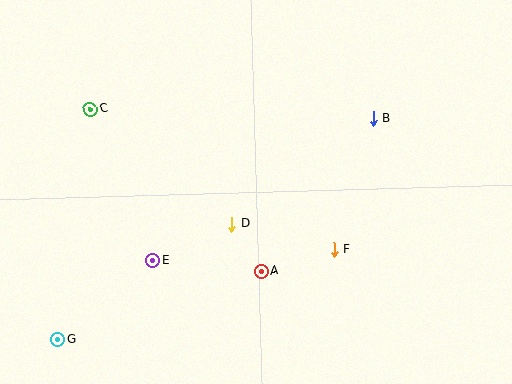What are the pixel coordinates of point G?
Point G is at (58, 339).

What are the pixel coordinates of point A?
Point A is at (262, 271).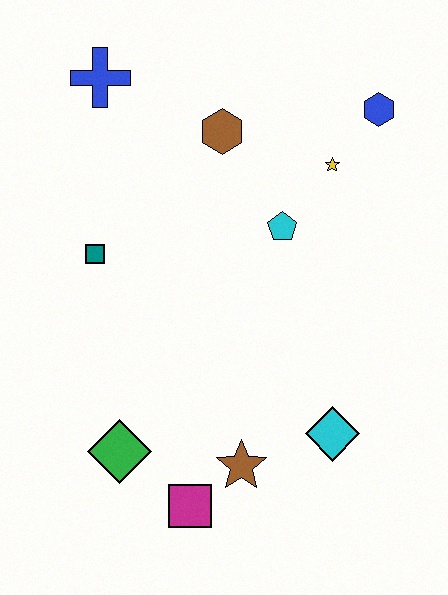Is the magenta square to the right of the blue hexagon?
No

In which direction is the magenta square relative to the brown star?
The magenta square is to the left of the brown star.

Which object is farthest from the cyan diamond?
The blue cross is farthest from the cyan diamond.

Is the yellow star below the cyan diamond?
No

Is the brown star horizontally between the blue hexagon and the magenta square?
Yes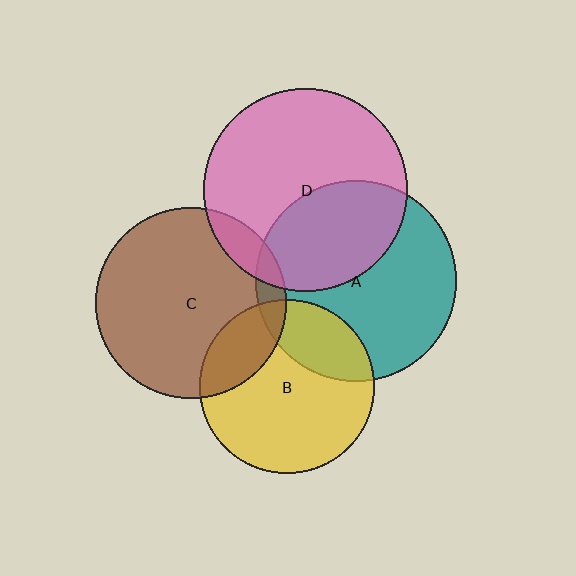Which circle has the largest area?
Circle D (pink).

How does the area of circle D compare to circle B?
Approximately 1.4 times.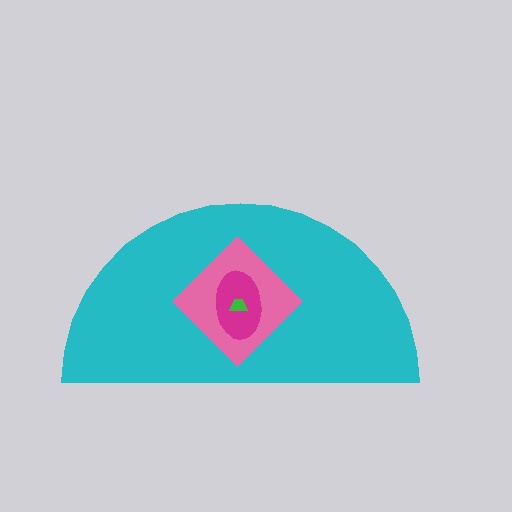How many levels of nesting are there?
4.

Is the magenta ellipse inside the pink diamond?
Yes.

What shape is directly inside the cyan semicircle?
The pink diamond.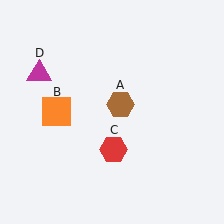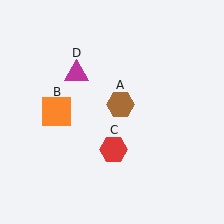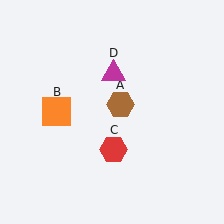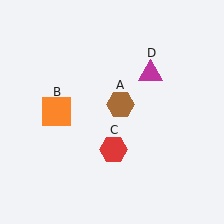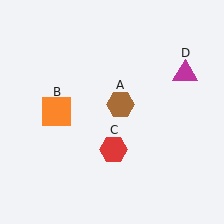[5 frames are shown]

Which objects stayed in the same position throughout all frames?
Brown hexagon (object A) and orange square (object B) and red hexagon (object C) remained stationary.